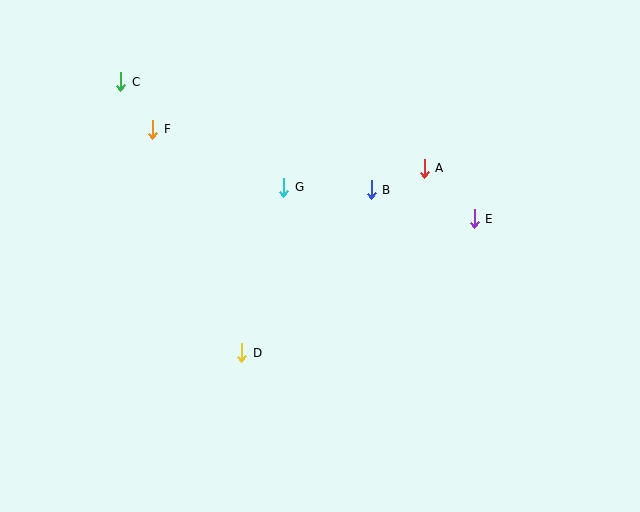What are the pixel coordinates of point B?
Point B is at (371, 190).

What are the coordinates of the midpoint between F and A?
The midpoint between F and A is at (289, 149).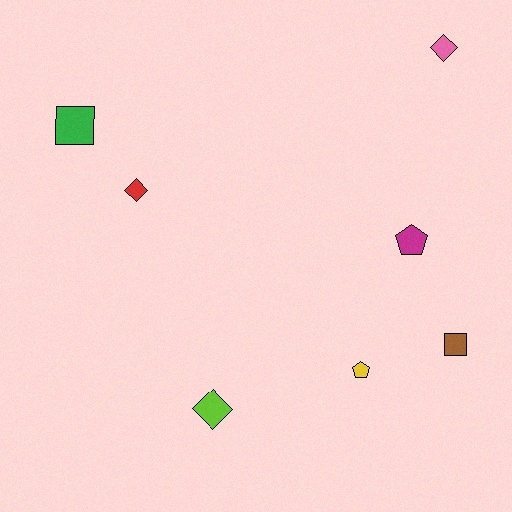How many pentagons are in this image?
There are 2 pentagons.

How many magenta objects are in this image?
There is 1 magenta object.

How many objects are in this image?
There are 7 objects.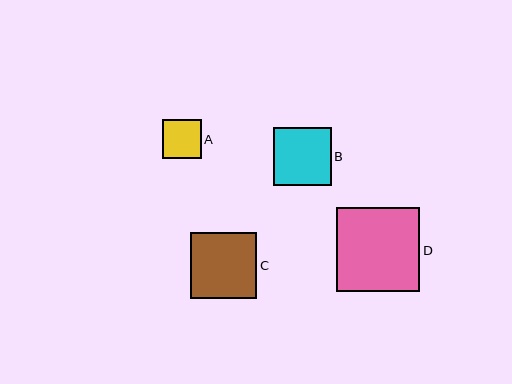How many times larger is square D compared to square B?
Square D is approximately 1.4 times the size of square B.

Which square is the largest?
Square D is the largest with a size of approximately 84 pixels.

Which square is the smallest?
Square A is the smallest with a size of approximately 39 pixels.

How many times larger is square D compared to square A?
Square D is approximately 2.1 times the size of square A.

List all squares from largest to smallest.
From largest to smallest: D, C, B, A.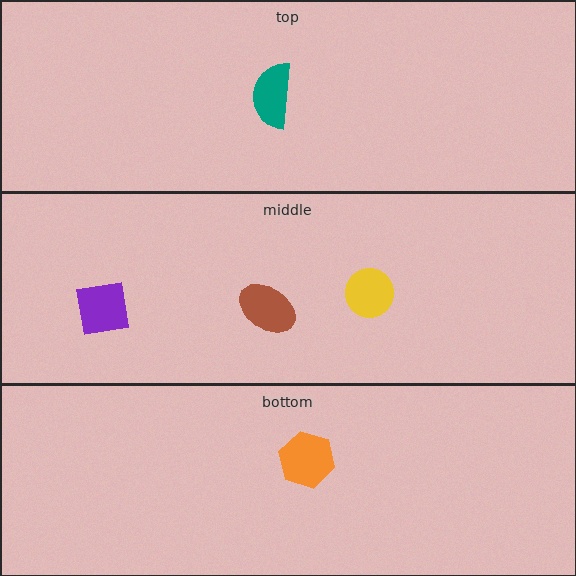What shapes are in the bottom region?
The orange hexagon.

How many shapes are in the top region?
1.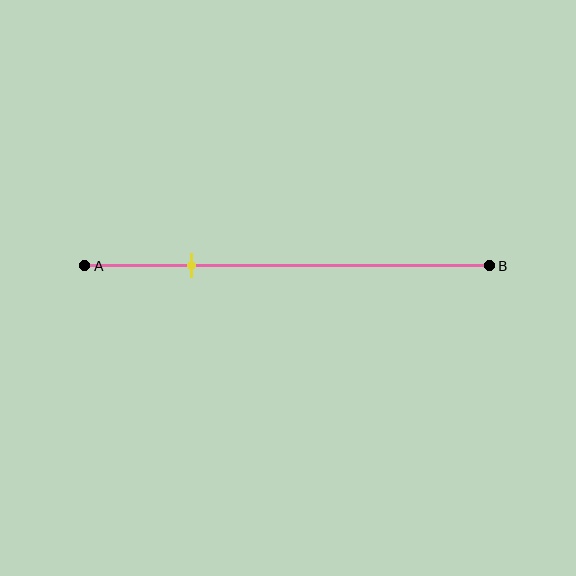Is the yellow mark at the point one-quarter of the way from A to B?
Yes, the mark is approximately at the one-quarter point.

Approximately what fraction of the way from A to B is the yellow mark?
The yellow mark is approximately 25% of the way from A to B.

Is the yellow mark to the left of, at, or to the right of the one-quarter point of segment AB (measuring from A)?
The yellow mark is approximately at the one-quarter point of segment AB.